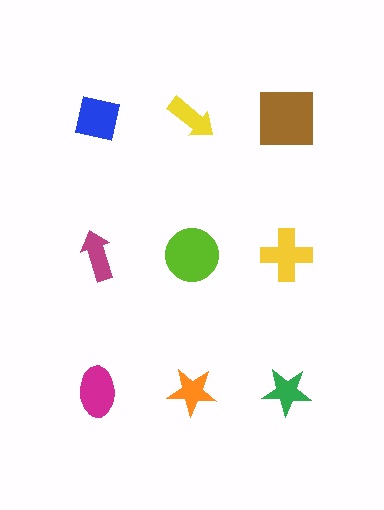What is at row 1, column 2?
A yellow arrow.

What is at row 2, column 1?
A magenta arrow.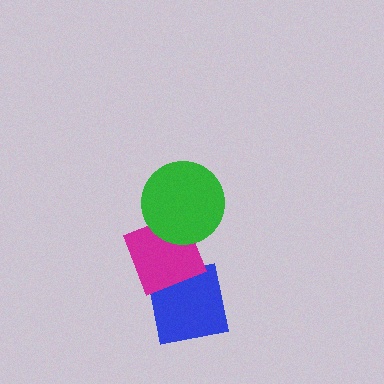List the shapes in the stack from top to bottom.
From top to bottom: the green circle, the magenta diamond, the blue square.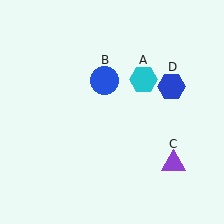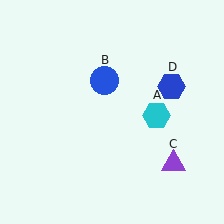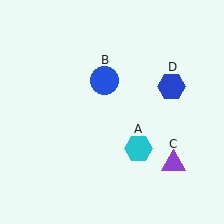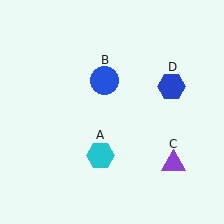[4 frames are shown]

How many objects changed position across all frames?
1 object changed position: cyan hexagon (object A).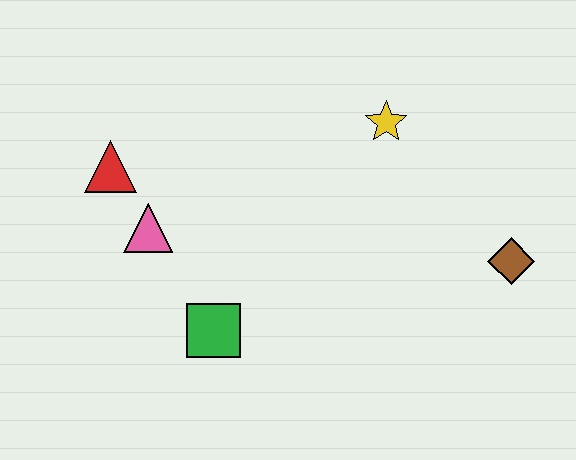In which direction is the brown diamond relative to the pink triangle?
The brown diamond is to the right of the pink triangle.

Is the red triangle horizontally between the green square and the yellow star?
No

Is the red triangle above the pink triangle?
Yes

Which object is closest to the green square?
The pink triangle is closest to the green square.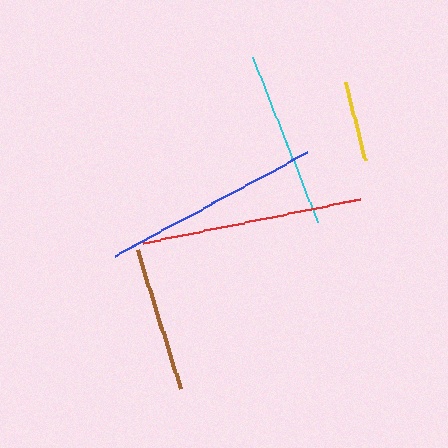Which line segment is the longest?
The red line is the longest at approximately 222 pixels.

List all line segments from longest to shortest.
From longest to shortest: red, blue, cyan, brown, yellow.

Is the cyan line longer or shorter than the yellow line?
The cyan line is longer than the yellow line.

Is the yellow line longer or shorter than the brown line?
The brown line is longer than the yellow line.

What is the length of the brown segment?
The brown segment is approximately 146 pixels long.